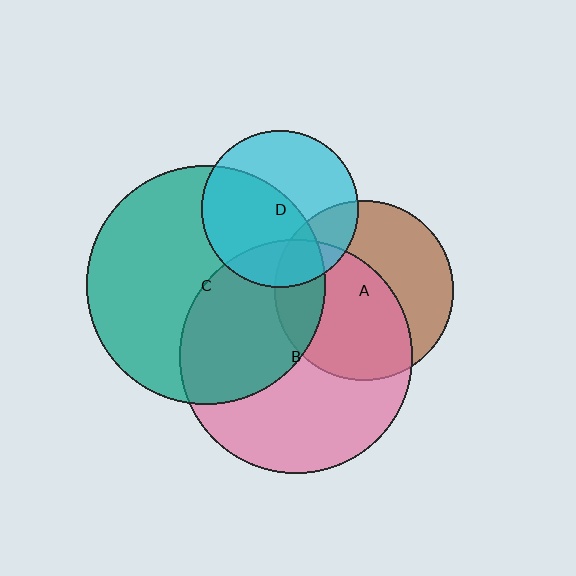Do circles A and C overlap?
Yes.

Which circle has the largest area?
Circle C (teal).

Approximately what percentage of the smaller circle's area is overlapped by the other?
Approximately 20%.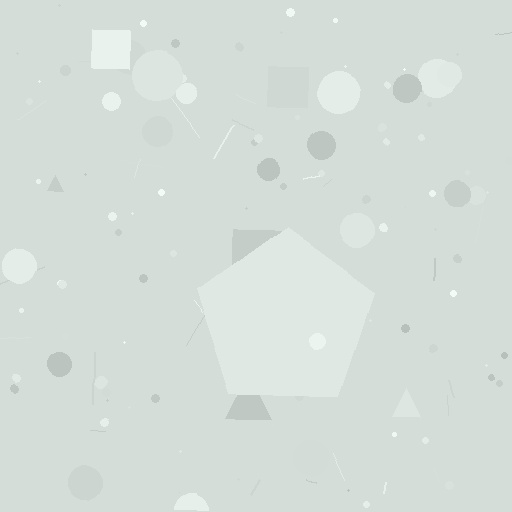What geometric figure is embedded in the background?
A pentagon is embedded in the background.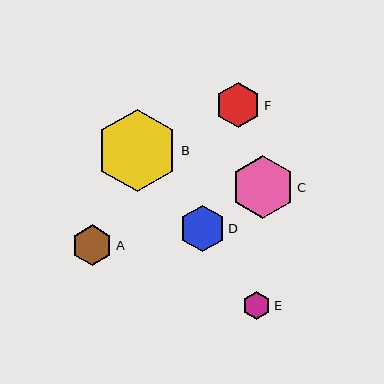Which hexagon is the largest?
Hexagon B is the largest with a size of approximately 83 pixels.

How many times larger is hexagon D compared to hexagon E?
Hexagon D is approximately 1.6 times the size of hexagon E.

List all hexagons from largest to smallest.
From largest to smallest: B, C, D, F, A, E.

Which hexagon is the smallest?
Hexagon E is the smallest with a size of approximately 28 pixels.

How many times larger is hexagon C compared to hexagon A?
Hexagon C is approximately 1.5 times the size of hexagon A.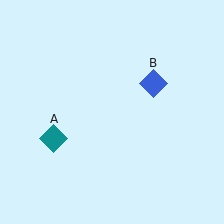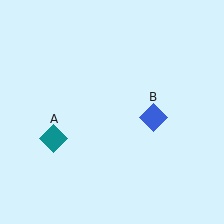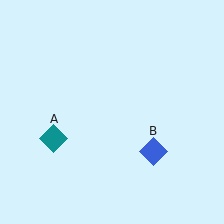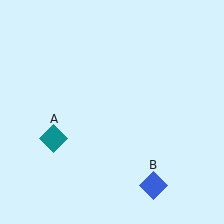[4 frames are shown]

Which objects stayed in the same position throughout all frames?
Teal diamond (object A) remained stationary.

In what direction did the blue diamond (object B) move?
The blue diamond (object B) moved down.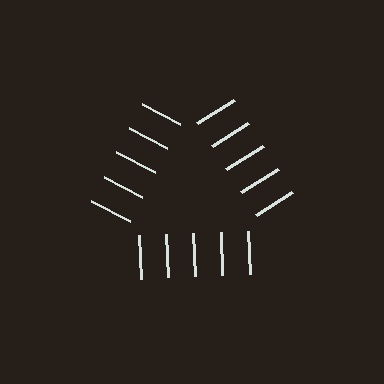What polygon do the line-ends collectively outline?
An illusory triangle — the line segments terminate on its edges but no continuous stroke is drawn.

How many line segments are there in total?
15 — 5 along each of the 3 edges.